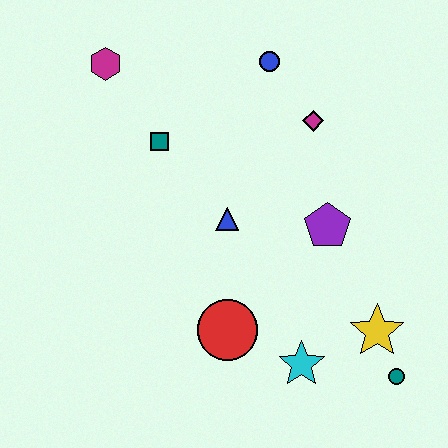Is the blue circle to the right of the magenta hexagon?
Yes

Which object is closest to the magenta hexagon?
The teal square is closest to the magenta hexagon.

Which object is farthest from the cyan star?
The magenta hexagon is farthest from the cyan star.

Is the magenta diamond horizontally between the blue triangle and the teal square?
No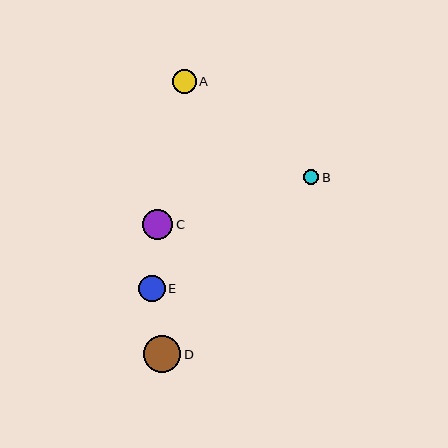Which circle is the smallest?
Circle B is the smallest with a size of approximately 15 pixels.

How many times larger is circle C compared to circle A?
Circle C is approximately 1.3 times the size of circle A.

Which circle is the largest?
Circle D is the largest with a size of approximately 37 pixels.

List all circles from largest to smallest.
From largest to smallest: D, C, E, A, B.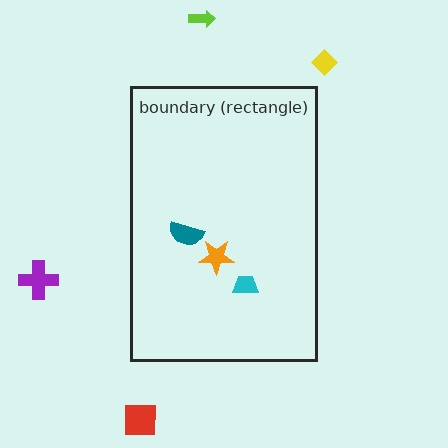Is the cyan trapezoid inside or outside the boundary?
Inside.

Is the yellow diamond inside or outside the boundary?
Outside.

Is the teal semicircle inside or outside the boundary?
Inside.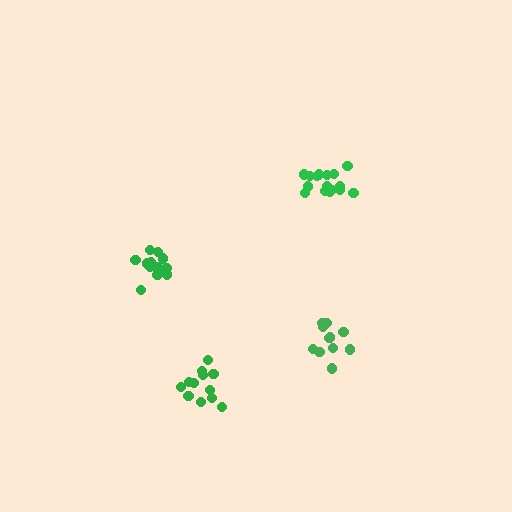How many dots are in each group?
Group 1: 12 dots, Group 2: 11 dots, Group 3: 17 dots, Group 4: 15 dots (55 total).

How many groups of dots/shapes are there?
There are 4 groups.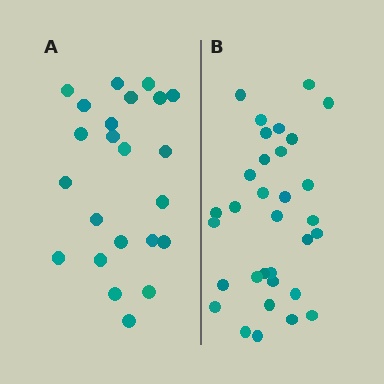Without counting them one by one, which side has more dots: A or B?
Region B (the right region) has more dots.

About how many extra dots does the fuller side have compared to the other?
Region B has roughly 8 or so more dots than region A.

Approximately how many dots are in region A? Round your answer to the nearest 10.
About 20 dots. (The exact count is 23, which rounds to 20.)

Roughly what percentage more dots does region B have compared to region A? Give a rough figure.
About 40% more.